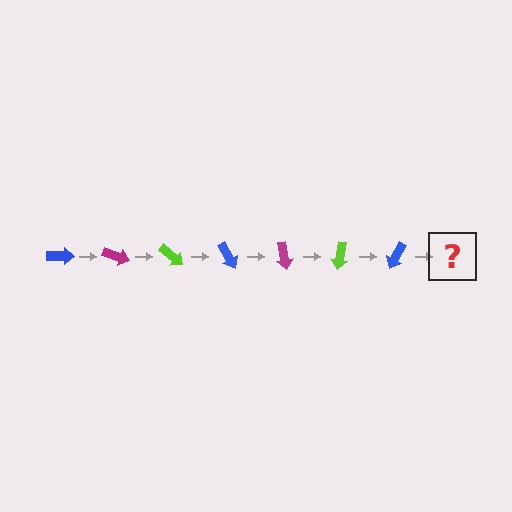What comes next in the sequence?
The next element should be a magenta arrow, rotated 140 degrees from the start.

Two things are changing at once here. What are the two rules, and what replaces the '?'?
The two rules are that it rotates 20 degrees each step and the color cycles through blue, magenta, and lime. The '?' should be a magenta arrow, rotated 140 degrees from the start.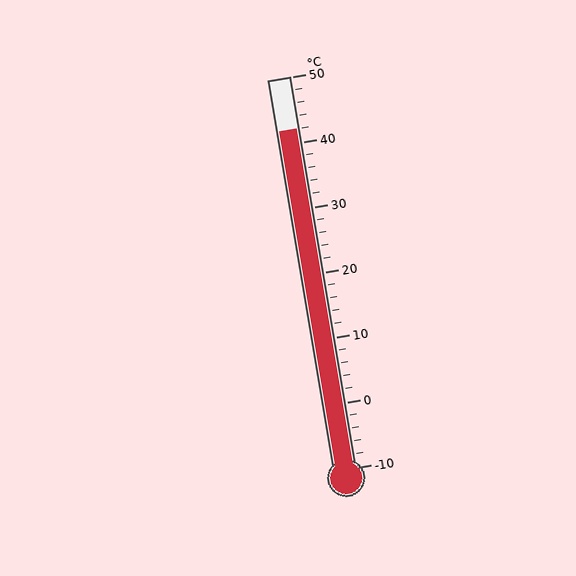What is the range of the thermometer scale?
The thermometer scale ranges from -10°C to 50°C.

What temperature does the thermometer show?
The thermometer shows approximately 42°C.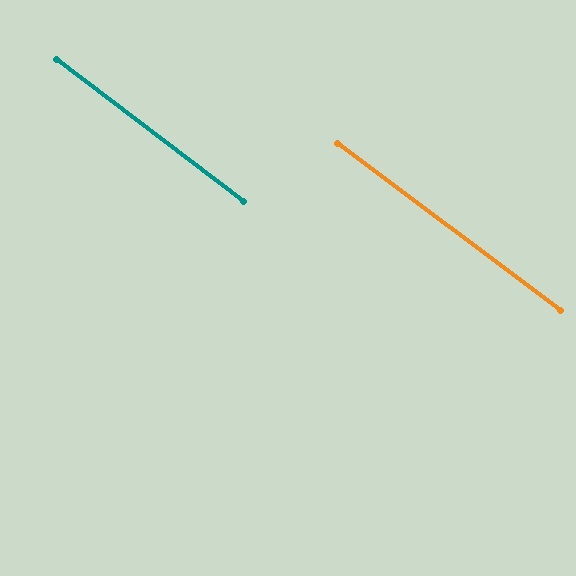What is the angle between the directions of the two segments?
Approximately 0 degrees.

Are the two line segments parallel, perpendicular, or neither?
Parallel — their directions differ by only 0.4°.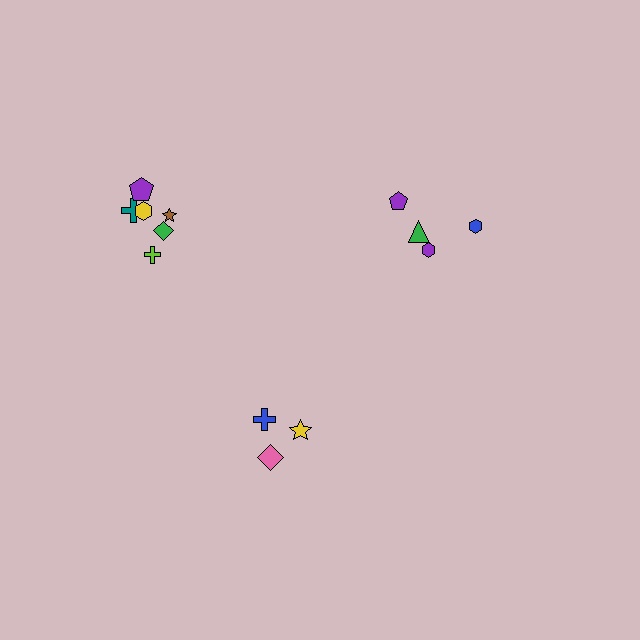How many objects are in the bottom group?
There are 3 objects.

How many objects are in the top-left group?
There are 6 objects.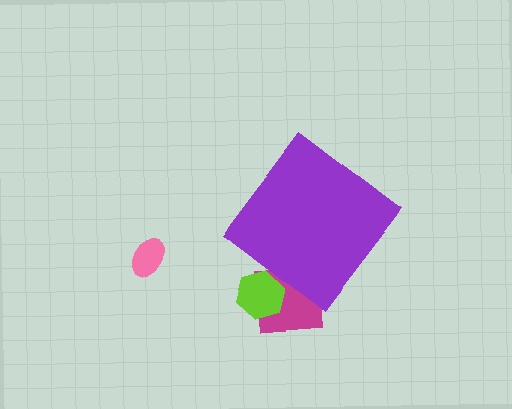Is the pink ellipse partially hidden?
No, the pink ellipse is fully visible.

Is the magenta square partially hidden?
Yes, the magenta square is partially hidden behind the purple diamond.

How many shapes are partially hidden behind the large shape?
2 shapes are partially hidden.